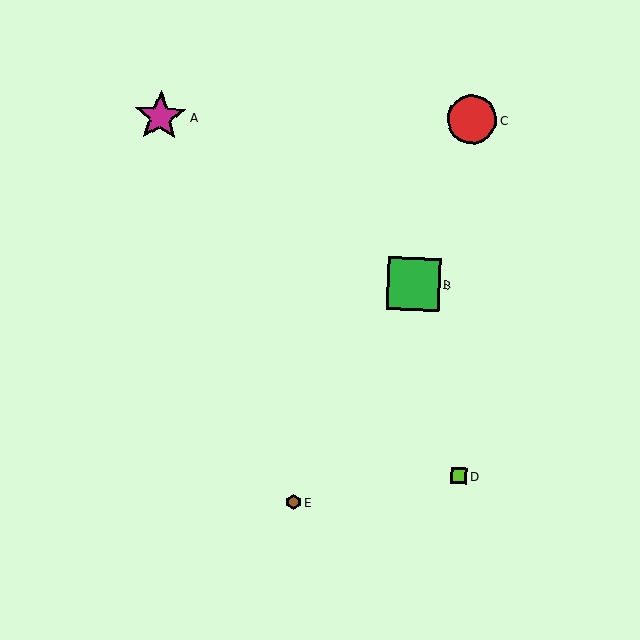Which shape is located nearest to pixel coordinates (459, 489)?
The lime square (labeled D) at (459, 476) is nearest to that location.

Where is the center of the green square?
The center of the green square is at (414, 284).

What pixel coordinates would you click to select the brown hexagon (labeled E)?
Click at (293, 502) to select the brown hexagon E.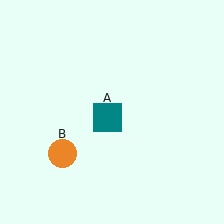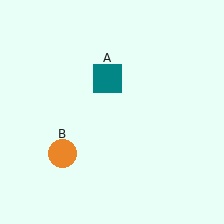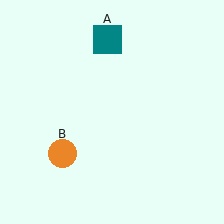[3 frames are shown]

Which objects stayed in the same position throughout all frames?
Orange circle (object B) remained stationary.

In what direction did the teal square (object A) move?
The teal square (object A) moved up.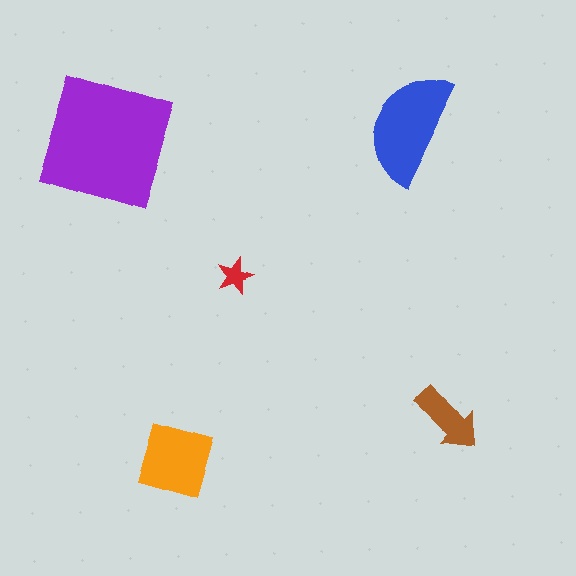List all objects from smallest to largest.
The red star, the brown arrow, the orange diamond, the blue semicircle, the purple square.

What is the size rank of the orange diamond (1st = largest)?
3rd.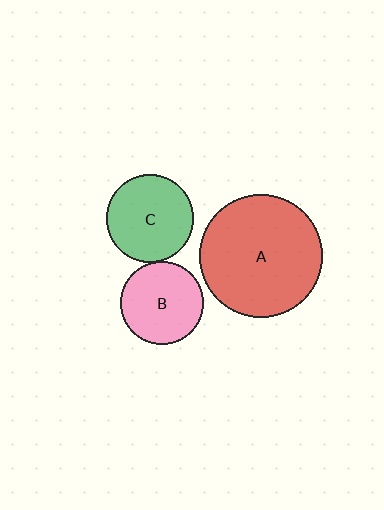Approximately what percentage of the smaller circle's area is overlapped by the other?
Approximately 5%.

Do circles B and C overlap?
Yes.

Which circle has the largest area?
Circle A (red).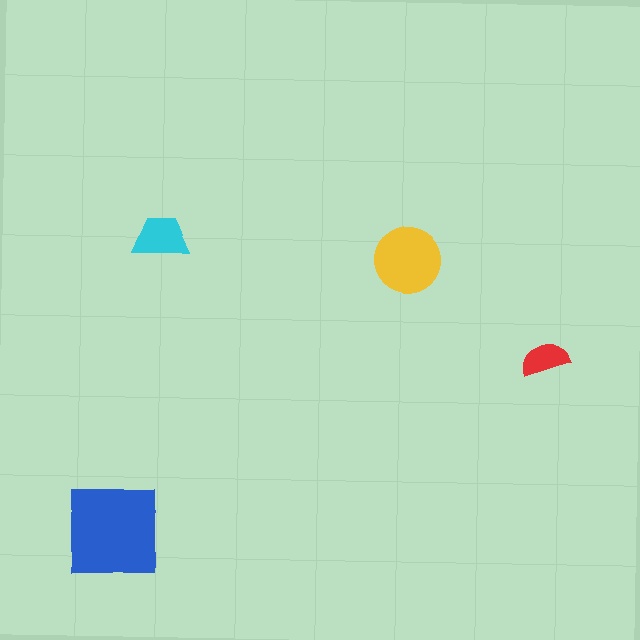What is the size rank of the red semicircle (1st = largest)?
4th.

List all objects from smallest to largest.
The red semicircle, the cyan trapezoid, the yellow circle, the blue square.